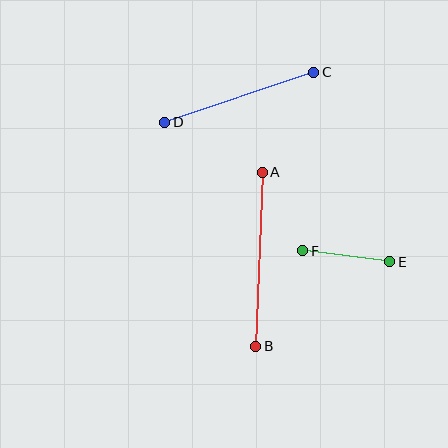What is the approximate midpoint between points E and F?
The midpoint is at approximately (346, 256) pixels.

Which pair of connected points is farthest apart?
Points A and B are farthest apart.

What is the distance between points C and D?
The distance is approximately 157 pixels.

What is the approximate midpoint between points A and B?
The midpoint is at approximately (259, 259) pixels.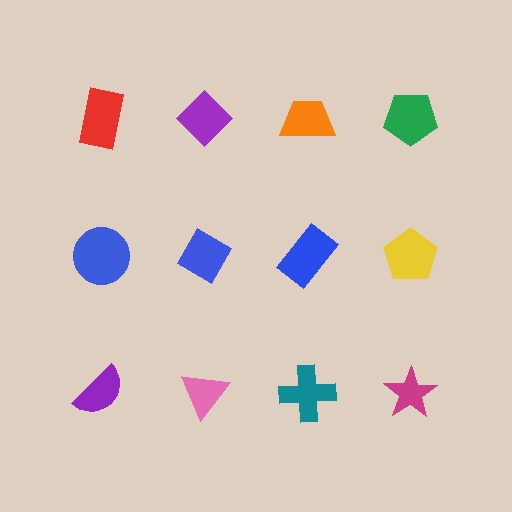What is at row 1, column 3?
An orange trapezoid.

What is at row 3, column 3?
A teal cross.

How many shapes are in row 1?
4 shapes.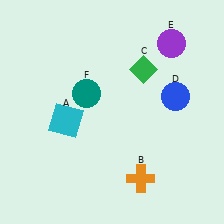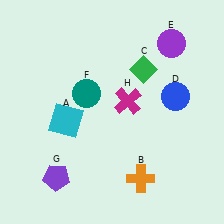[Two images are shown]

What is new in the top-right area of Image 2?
A magenta cross (H) was added in the top-right area of Image 2.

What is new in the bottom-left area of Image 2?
A purple pentagon (G) was added in the bottom-left area of Image 2.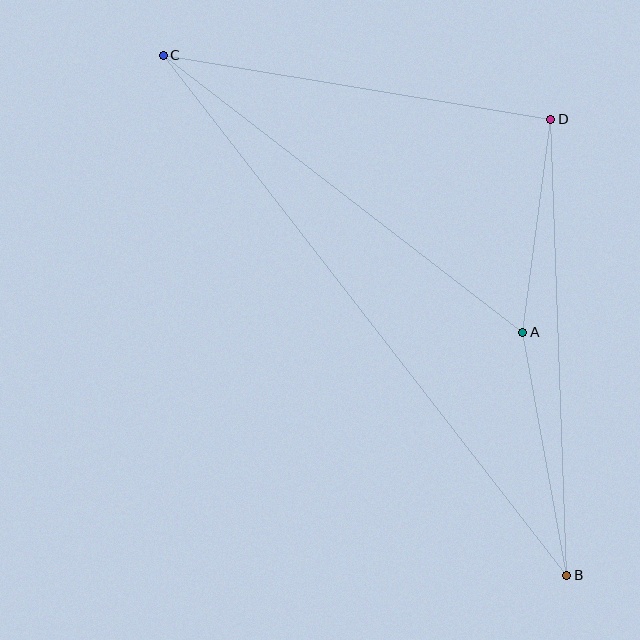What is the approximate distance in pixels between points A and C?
The distance between A and C is approximately 454 pixels.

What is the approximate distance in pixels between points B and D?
The distance between B and D is approximately 456 pixels.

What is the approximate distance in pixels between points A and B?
The distance between A and B is approximately 247 pixels.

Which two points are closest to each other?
Points A and D are closest to each other.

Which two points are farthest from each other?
Points B and C are farthest from each other.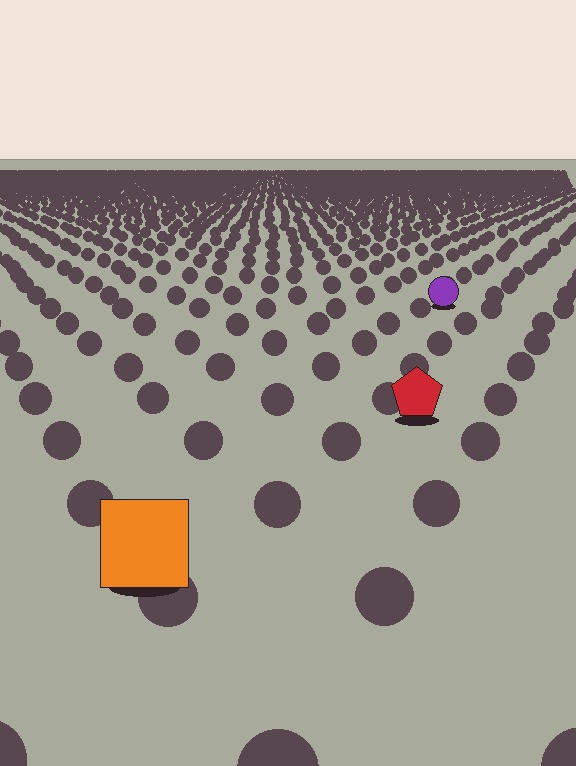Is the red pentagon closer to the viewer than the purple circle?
Yes. The red pentagon is closer — you can tell from the texture gradient: the ground texture is coarser near it.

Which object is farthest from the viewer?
The purple circle is farthest from the viewer. It appears smaller and the ground texture around it is denser.